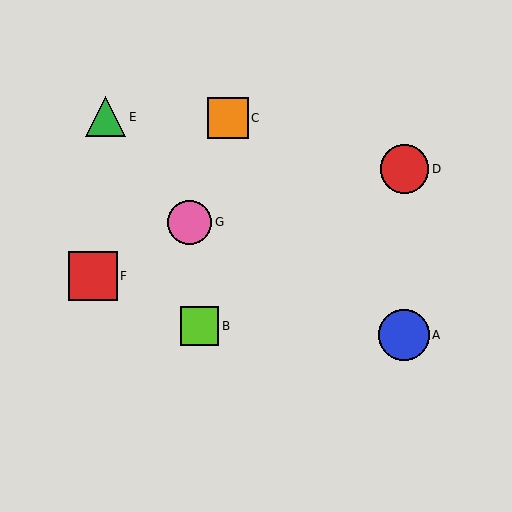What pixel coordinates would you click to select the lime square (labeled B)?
Click at (200, 326) to select the lime square B.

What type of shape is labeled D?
Shape D is a red circle.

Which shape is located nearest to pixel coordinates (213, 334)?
The lime square (labeled B) at (200, 326) is nearest to that location.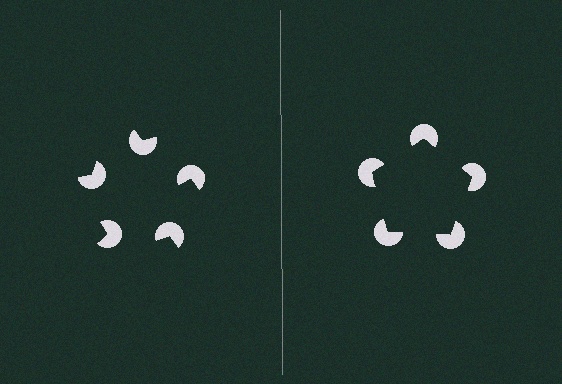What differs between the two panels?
The pac-man discs are positioned identically on both sides; only the wedge orientations differ. On the right they align to a pentagon; on the left they are misaligned.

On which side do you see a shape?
An illusory pentagon appears on the right side. On the left side the wedge cuts are rotated, so no coherent shape forms.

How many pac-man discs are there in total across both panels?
10 — 5 on each side.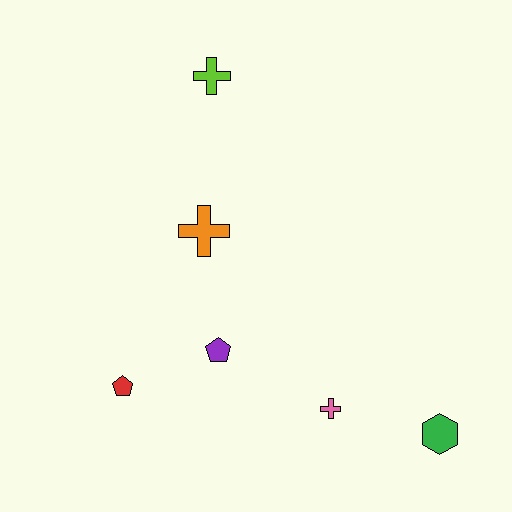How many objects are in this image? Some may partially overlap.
There are 6 objects.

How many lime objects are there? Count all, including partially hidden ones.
There is 1 lime object.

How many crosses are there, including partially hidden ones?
There are 3 crosses.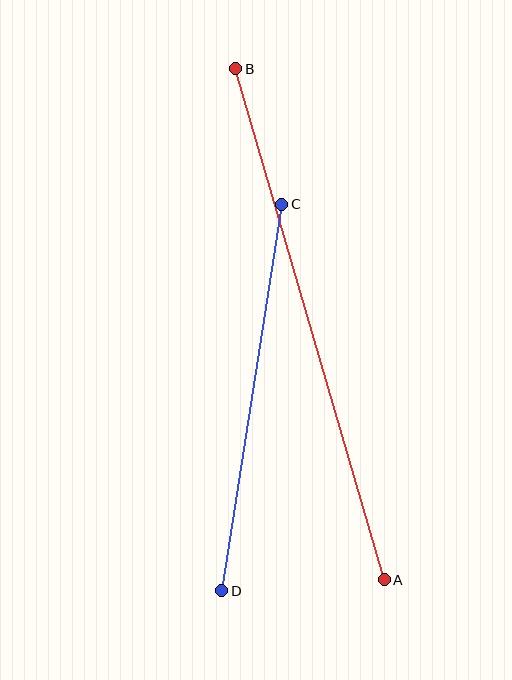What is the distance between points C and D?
The distance is approximately 391 pixels.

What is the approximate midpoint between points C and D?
The midpoint is at approximately (252, 398) pixels.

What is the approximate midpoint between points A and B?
The midpoint is at approximately (310, 324) pixels.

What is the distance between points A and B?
The distance is approximately 533 pixels.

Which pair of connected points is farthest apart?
Points A and B are farthest apart.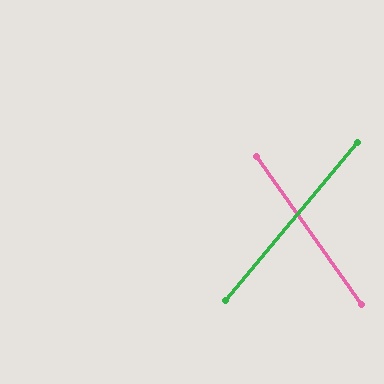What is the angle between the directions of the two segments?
Approximately 75 degrees.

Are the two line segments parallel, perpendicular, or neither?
Neither parallel nor perpendicular — they differ by about 75°.